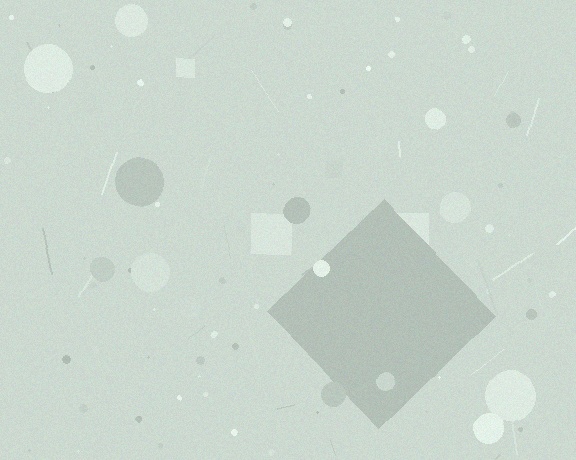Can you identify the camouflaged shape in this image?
The camouflaged shape is a diamond.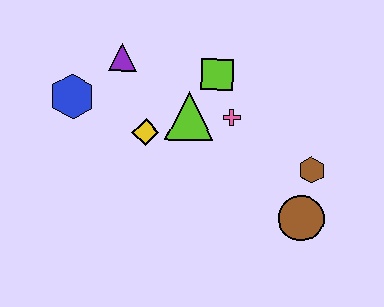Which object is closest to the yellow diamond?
The lime triangle is closest to the yellow diamond.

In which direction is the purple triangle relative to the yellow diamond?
The purple triangle is above the yellow diamond.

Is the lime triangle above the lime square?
No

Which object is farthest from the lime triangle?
The brown circle is farthest from the lime triangle.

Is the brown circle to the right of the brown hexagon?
No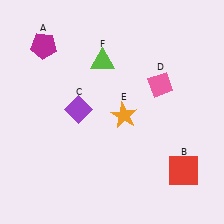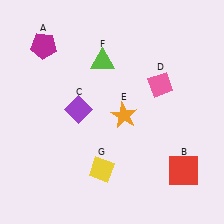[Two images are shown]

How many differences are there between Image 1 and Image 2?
There is 1 difference between the two images.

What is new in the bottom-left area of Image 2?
A yellow diamond (G) was added in the bottom-left area of Image 2.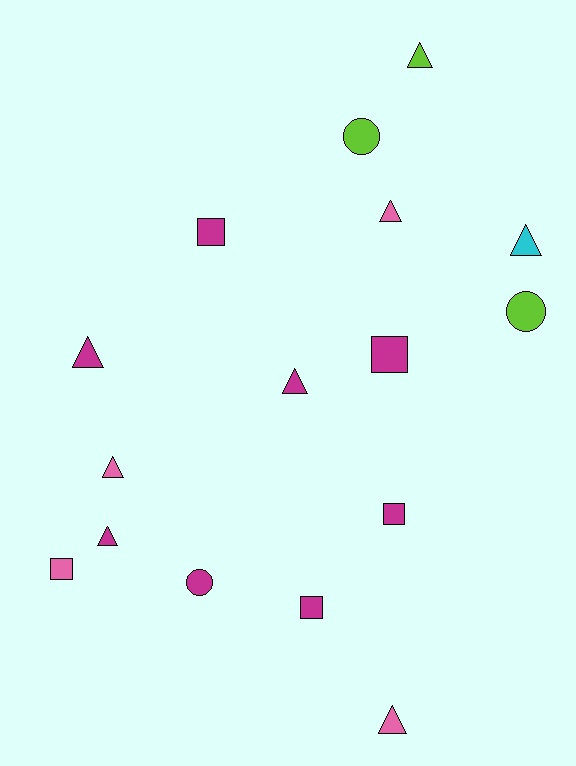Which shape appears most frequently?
Triangle, with 8 objects.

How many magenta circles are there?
There is 1 magenta circle.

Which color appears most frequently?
Magenta, with 8 objects.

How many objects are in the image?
There are 16 objects.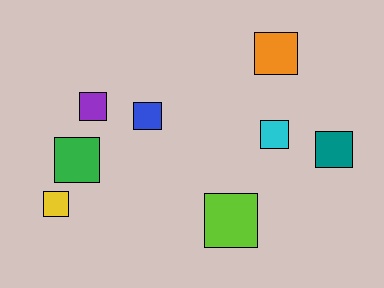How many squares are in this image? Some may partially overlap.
There are 8 squares.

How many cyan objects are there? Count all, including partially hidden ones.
There is 1 cyan object.